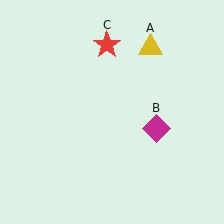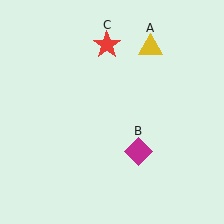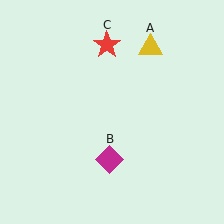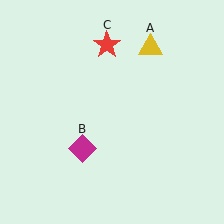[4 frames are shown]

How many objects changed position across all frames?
1 object changed position: magenta diamond (object B).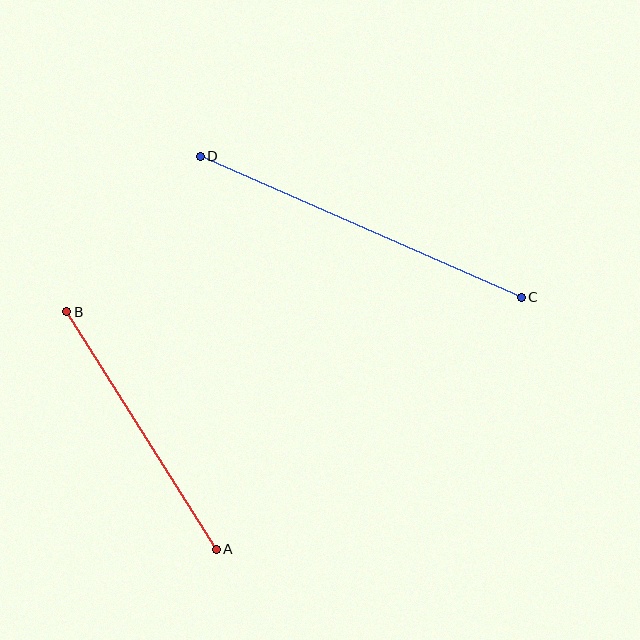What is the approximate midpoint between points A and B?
The midpoint is at approximately (141, 431) pixels.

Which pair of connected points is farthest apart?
Points C and D are farthest apart.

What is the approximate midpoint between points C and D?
The midpoint is at approximately (361, 227) pixels.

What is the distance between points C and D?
The distance is approximately 351 pixels.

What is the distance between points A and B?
The distance is approximately 281 pixels.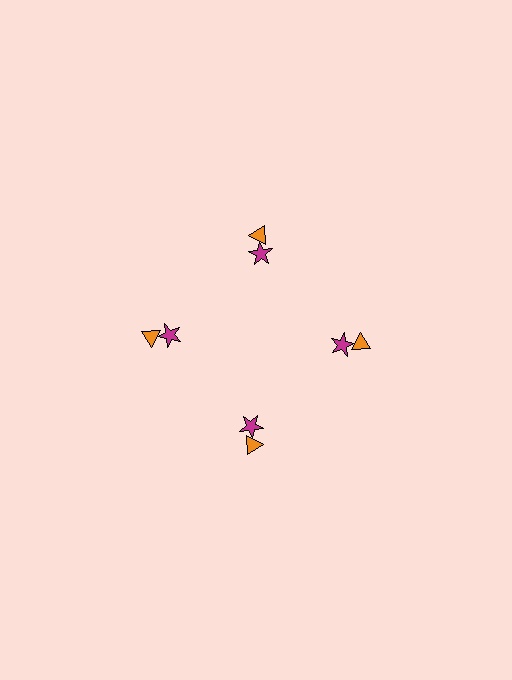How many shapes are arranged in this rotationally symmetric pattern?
There are 8 shapes, arranged in 4 groups of 2.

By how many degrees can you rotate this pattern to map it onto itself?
The pattern maps onto itself every 90 degrees of rotation.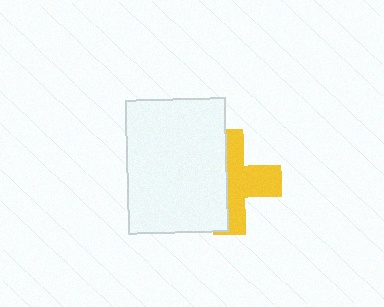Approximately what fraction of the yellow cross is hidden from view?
Roughly 49% of the yellow cross is hidden behind the white rectangle.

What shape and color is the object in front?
The object in front is a white rectangle.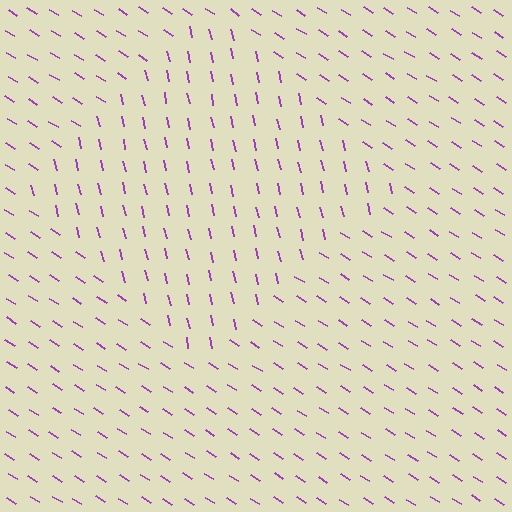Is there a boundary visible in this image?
Yes, there is a texture boundary formed by a change in line orientation.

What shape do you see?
I see a diamond.